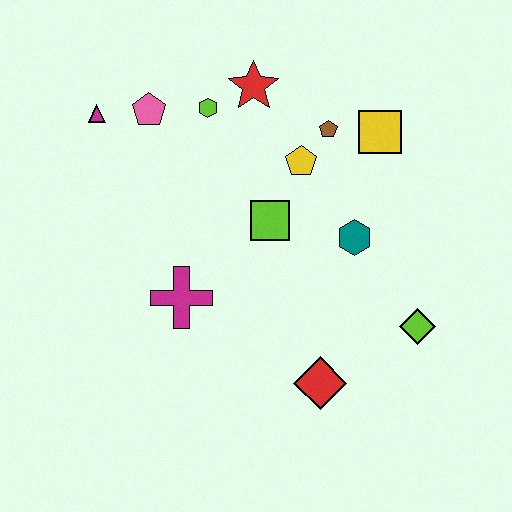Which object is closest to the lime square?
The yellow pentagon is closest to the lime square.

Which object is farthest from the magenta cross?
The yellow square is farthest from the magenta cross.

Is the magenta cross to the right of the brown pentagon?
No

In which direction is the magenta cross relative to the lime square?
The magenta cross is to the left of the lime square.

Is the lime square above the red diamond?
Yes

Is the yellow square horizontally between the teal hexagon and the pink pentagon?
No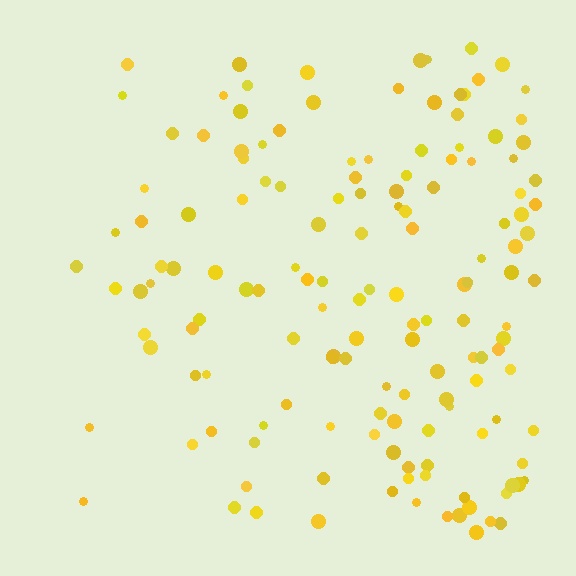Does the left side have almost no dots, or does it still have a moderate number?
Still a moderate number, just noticeably fewer than the right.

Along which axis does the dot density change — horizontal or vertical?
Horizontal.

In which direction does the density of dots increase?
From left to right, with the right side densest.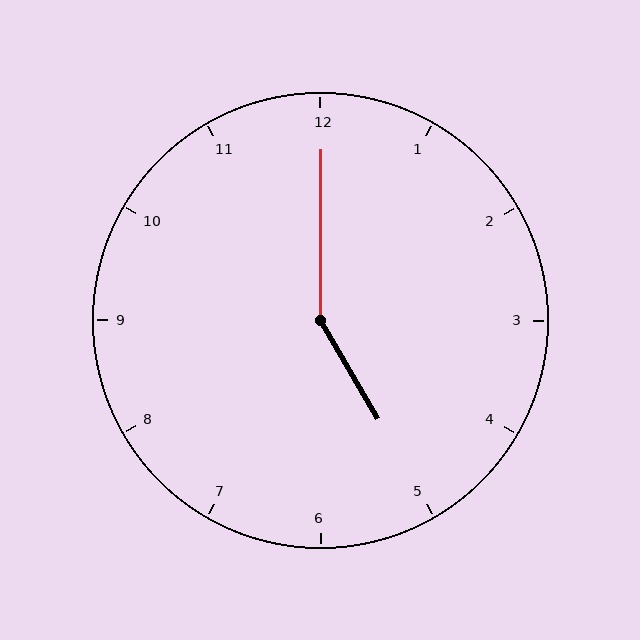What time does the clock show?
5:00.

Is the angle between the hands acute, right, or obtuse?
It is obtuse.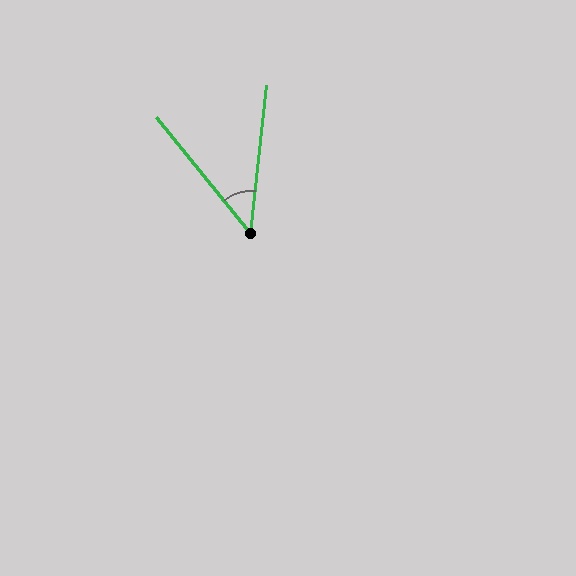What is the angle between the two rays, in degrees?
Approximately 45 degrees.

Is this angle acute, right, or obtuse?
It is acute.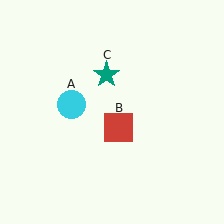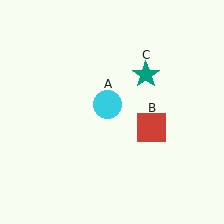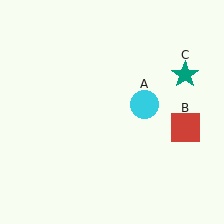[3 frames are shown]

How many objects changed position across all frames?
3 objects changed position: cyan circle (object A), red square (object B), teal star (object C).